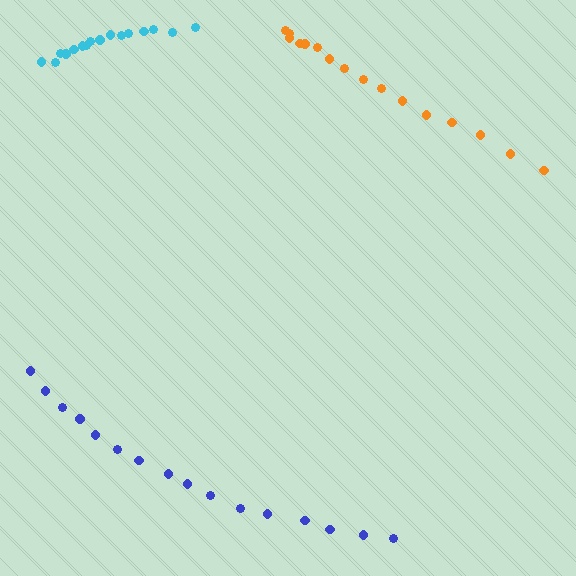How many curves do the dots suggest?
There are 3 distinct paths.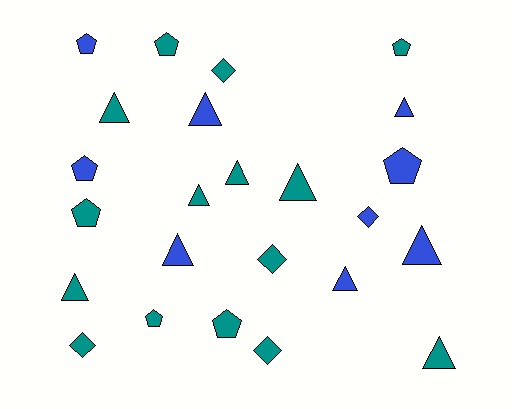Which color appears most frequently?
Teal, with 15 objects.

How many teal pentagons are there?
There are 5 teal pentagons.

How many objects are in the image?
There are 24 objects.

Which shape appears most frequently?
Triangle, with 11 objects.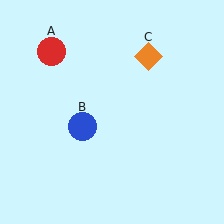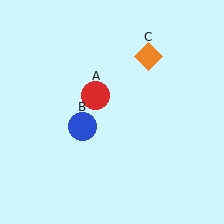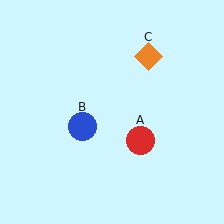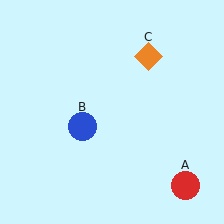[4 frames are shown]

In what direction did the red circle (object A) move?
The red circle (object A) moved down and to the right.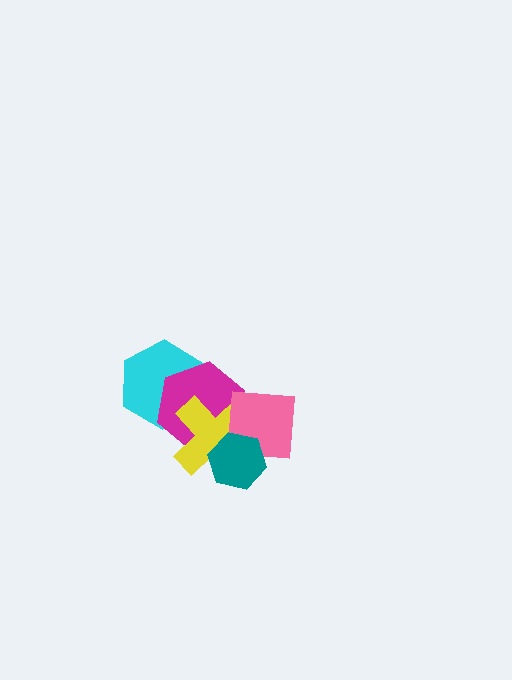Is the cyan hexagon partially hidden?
Yes, it is partially covered by another shape.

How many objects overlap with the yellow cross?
4 objects overlap with the yellow cross.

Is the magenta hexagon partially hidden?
Yes, it is partially covered by another shape.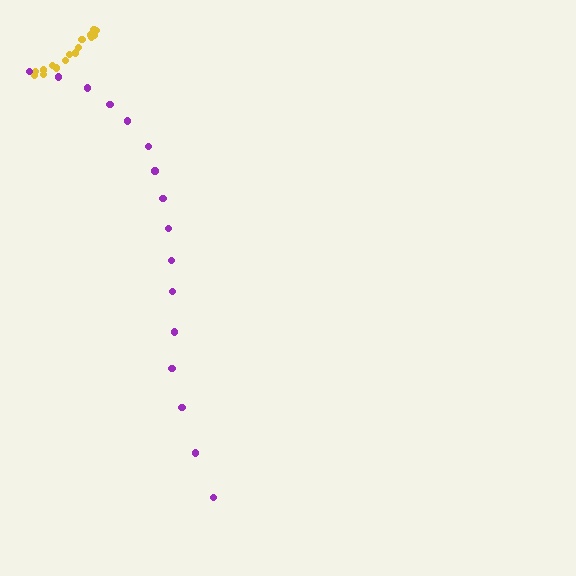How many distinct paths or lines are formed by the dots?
There are 2 distinct paths.